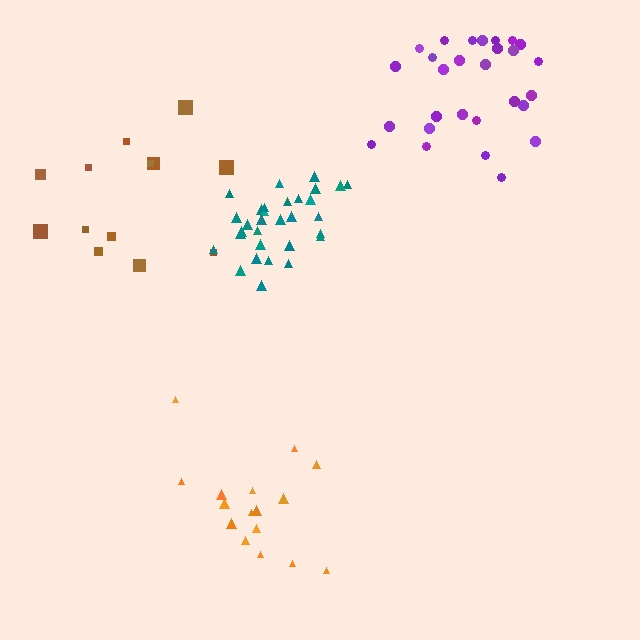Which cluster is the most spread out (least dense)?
Brown.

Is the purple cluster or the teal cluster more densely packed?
Teal.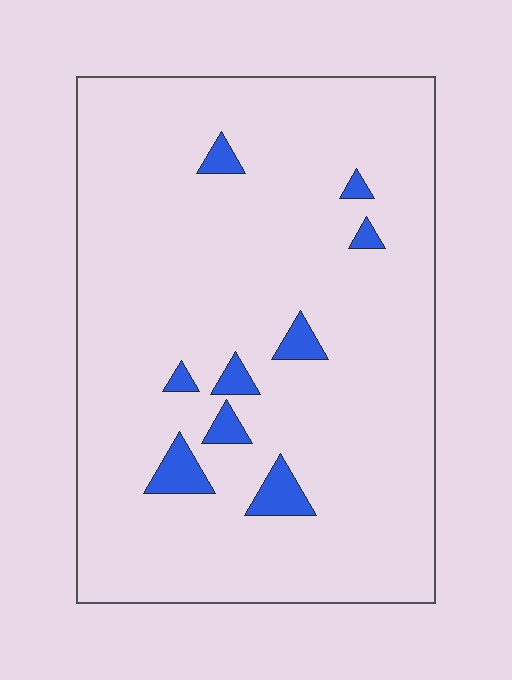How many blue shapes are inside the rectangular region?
9.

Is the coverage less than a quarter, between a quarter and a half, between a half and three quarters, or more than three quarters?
Less than a quarter.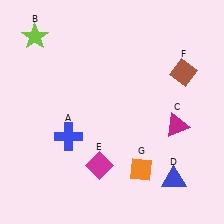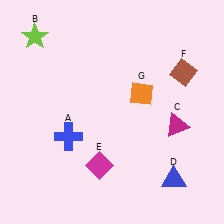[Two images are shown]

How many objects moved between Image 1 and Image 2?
1 object moved between the two images.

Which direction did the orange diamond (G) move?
The orange diamond (G) moved up.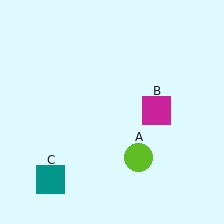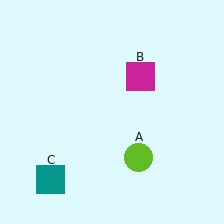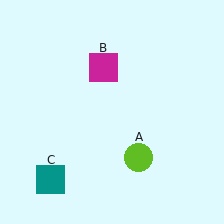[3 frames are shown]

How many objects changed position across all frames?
1 object changed position: magenta square (object B).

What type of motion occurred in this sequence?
The magenta square (object B) rotated counterclockwise around the center of the scene.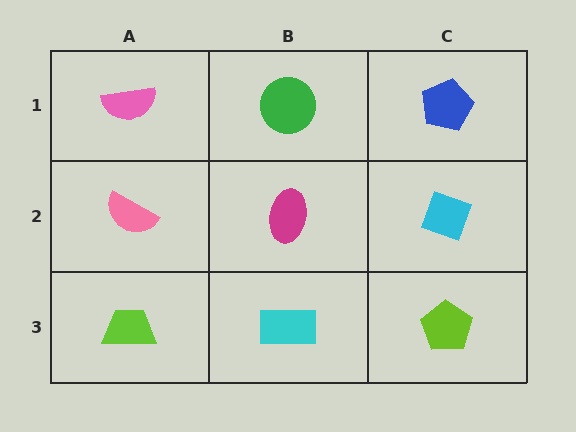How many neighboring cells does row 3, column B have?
3.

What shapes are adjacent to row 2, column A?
A pink semicircle (row 1, column A), a lime trapezoid (row 3, column A), a magenta ellipse (row 2, column B).